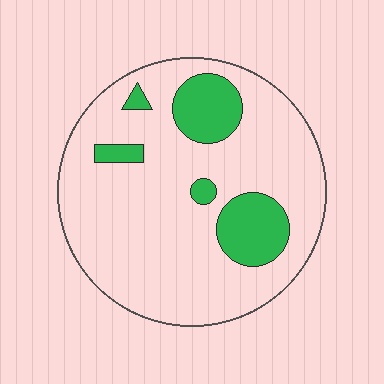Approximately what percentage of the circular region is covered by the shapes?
Approximately 20%.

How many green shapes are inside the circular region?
5.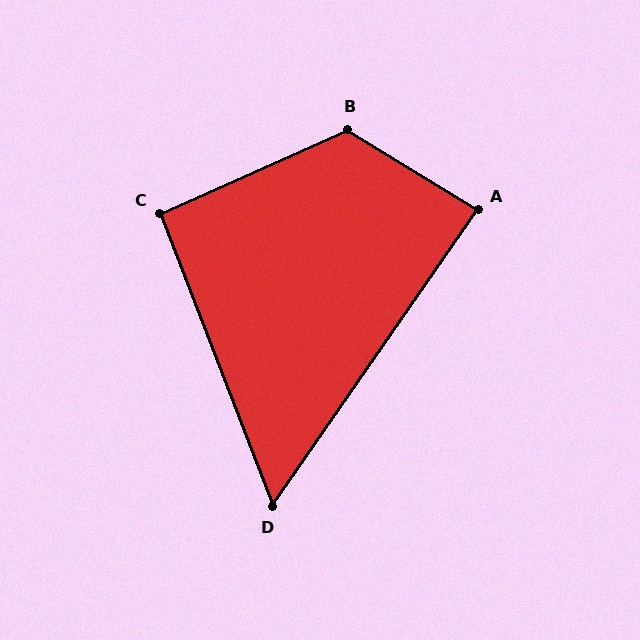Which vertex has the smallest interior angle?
D, at approximately 56 degrees.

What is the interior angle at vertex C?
Approximately 93 degrees (approximately right).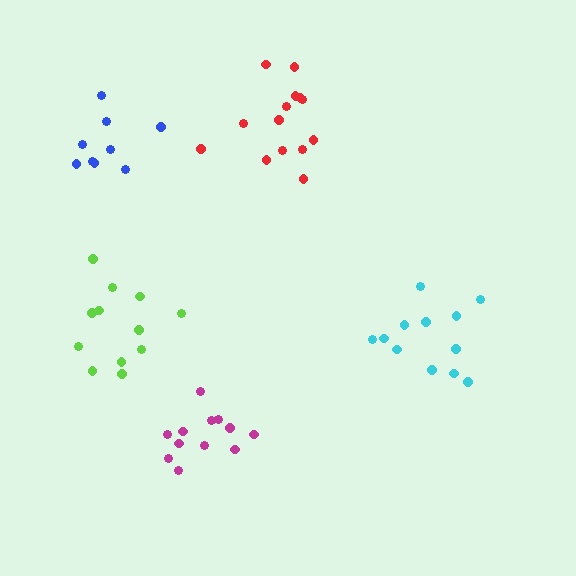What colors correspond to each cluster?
The clusters are colored: lime, cyan, blue, red, magenta.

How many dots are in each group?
Group 1: 12 dots, Group 2: 12 dots, Group 3: 9 dots, Group 4: 14 dots, Group 5: 12 dots (59 total).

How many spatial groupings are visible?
There are 5 spatial groupings.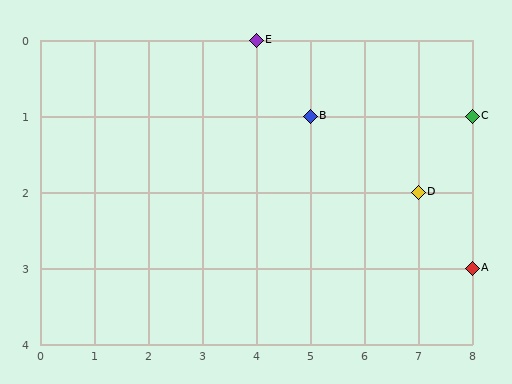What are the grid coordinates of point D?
Point D is at grid coordinates (7, 2).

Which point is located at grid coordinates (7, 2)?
Point D is at (7, 2).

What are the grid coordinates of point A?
Point A is at grid coordinates (8, 3).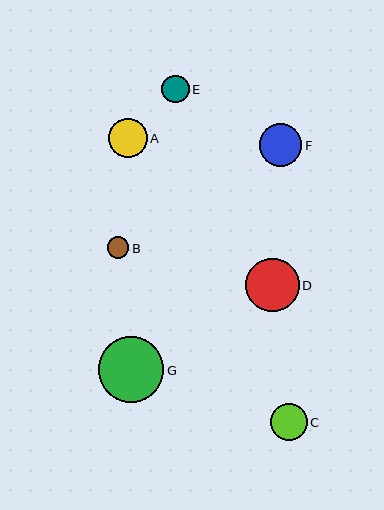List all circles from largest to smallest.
From largest to smallest: G, D, F, A, C, E, B.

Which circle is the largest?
Circle G is the largest with a size of approximately 66 pixels.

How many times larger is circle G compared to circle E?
Circle G is approximately 2.4 times the size of circle E.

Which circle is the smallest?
Circle B is the smallest with a size of approximately 22 pixels.